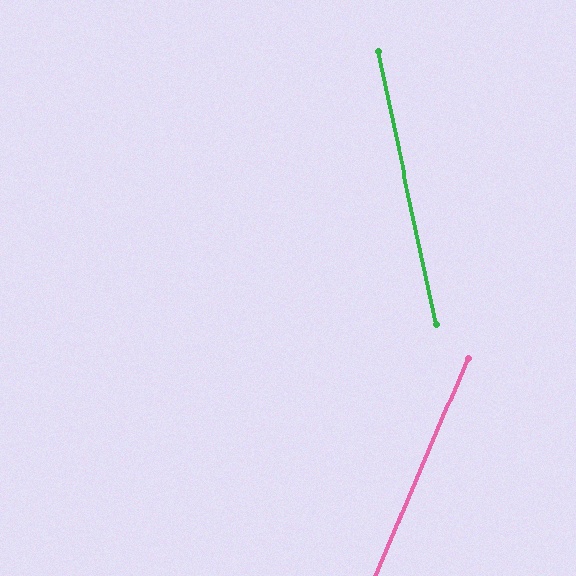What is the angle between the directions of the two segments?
Approximately 35 degrees.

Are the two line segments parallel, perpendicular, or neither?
Neither parallel nor perpendicular — they differ by about 35°.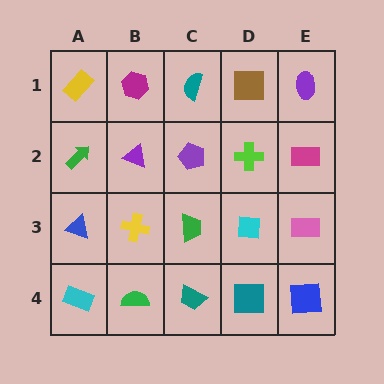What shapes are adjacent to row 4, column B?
A yellow cross (row 3, column B), a cyan rectangle (row 4, column A), a teal trapezoid (row 4, column C).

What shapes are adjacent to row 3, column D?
A lime cross (row 2, column D), a teal square (row 4, column D), a green trapezoid (row 3, column C), a pink rectangle (row 3, column E).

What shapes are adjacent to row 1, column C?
A purple pentagon (row 2, column C), a magenta hexagon (row 1, column B), a brown square (row 1, column D).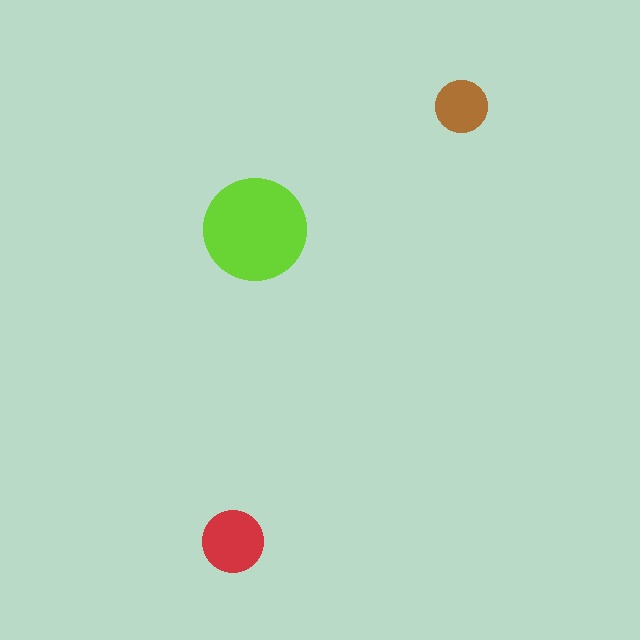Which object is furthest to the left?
The red circle is leftmost.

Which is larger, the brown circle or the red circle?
The red one.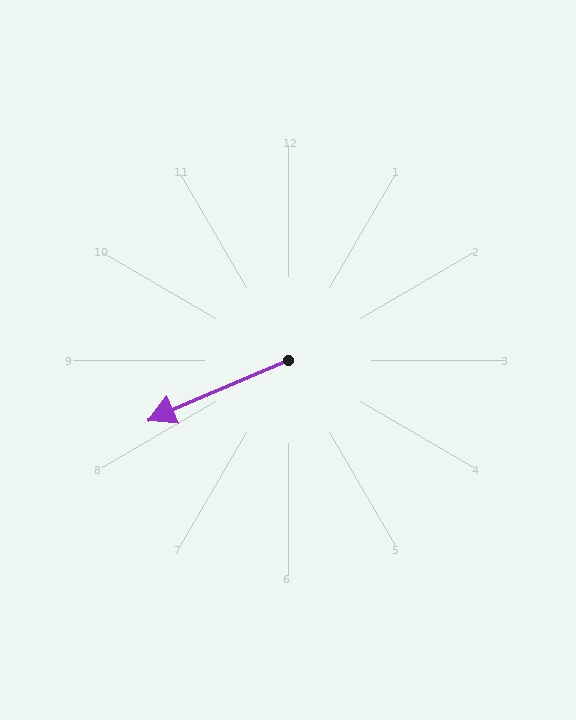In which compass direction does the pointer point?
Southwest.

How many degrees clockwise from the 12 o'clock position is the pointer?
Approximately 247 degrees.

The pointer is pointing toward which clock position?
Roughly 8 o'clock.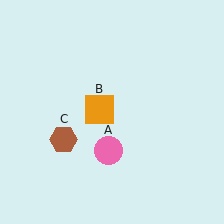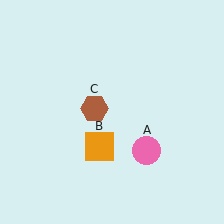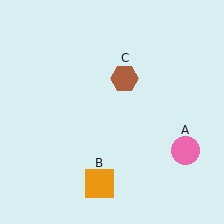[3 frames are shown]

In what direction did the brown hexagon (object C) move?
The brown hexagon (object C) moved up and to the right.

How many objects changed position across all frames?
3 objects changed position: pink circle (object A), orange square (object B), brown hexagon (object C).